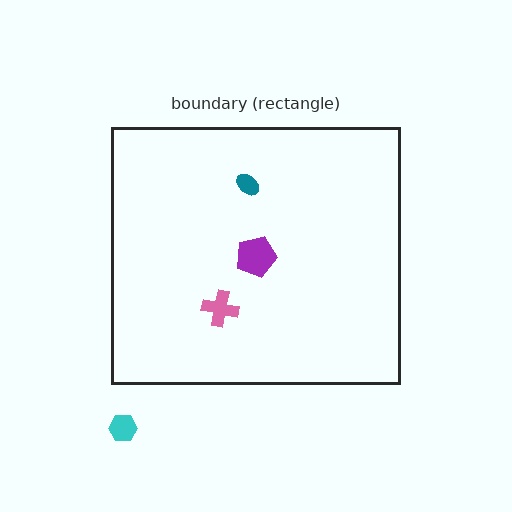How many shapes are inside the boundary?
3 inside, 1 outside.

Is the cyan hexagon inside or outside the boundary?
Outside.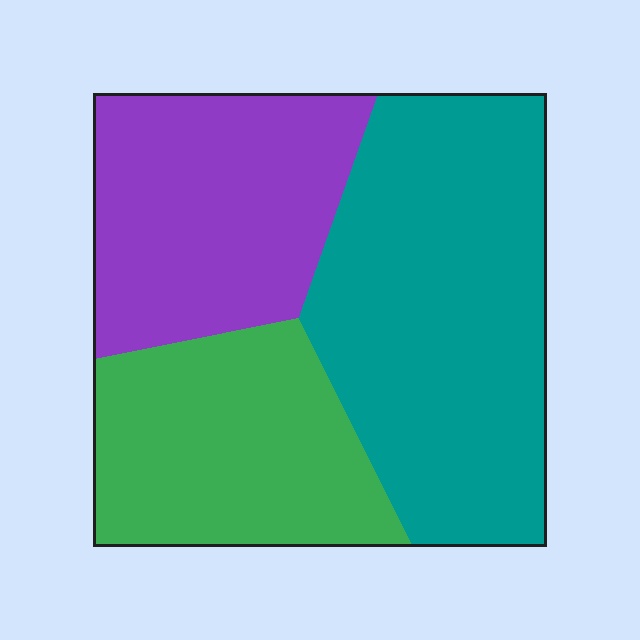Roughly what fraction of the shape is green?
Green takes up about one quarter (1/4) of the shape.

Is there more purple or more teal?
Teal.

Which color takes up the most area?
Teal, at roughly 45%.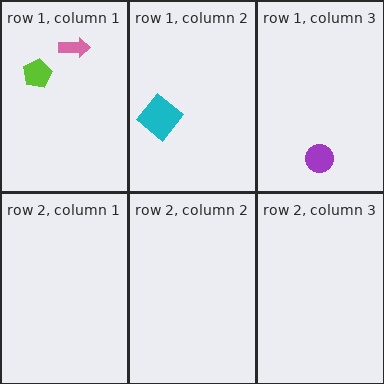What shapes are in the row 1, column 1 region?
The lime pentagon, the pink arrow.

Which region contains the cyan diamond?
The row 1, column 2 region.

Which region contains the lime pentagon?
The row 1, column 1 region.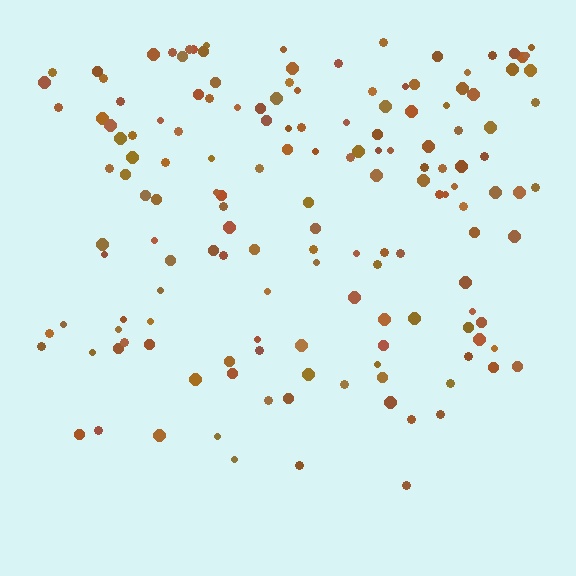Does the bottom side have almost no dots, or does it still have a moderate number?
Still a moderate number, just noticeably fewer than the top.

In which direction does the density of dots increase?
From bottom to top, with the top side densest.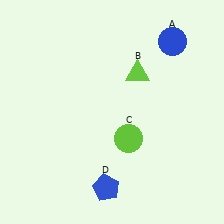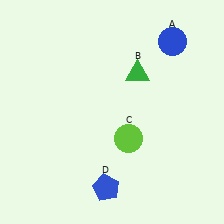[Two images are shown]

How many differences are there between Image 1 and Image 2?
There is 1 difference between the two images.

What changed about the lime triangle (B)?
In Image 1, B is lime. In Image 2, it changed to green.